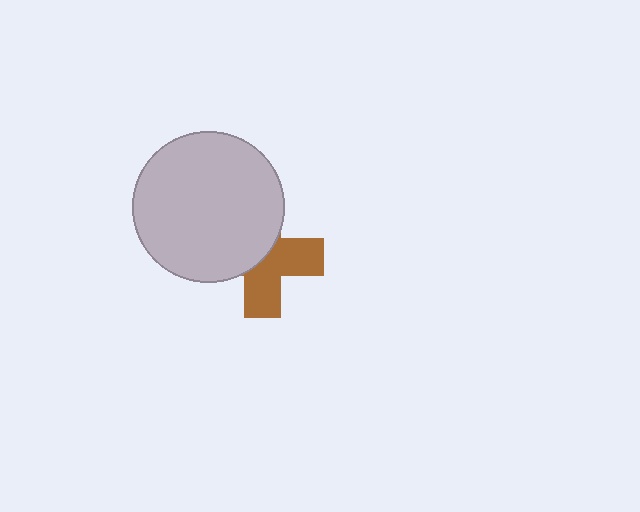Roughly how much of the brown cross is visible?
About half of it is visible (roughly 49%).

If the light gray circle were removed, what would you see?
You would see the complete brown cross.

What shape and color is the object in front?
The object in front is a light gray circle.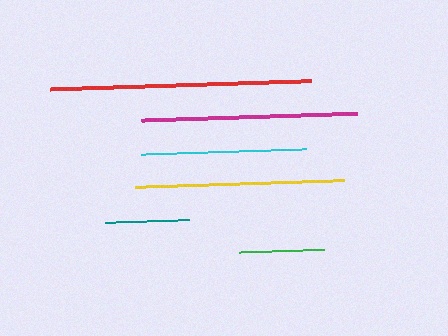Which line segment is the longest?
The red line is the longest at approximately 261 pixels.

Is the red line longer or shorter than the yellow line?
The red line is longer than the yellow line.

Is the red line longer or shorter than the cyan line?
The red line is longer than the cyan line.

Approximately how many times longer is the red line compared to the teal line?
The red line is approximately 3.1 times the length of the teal line.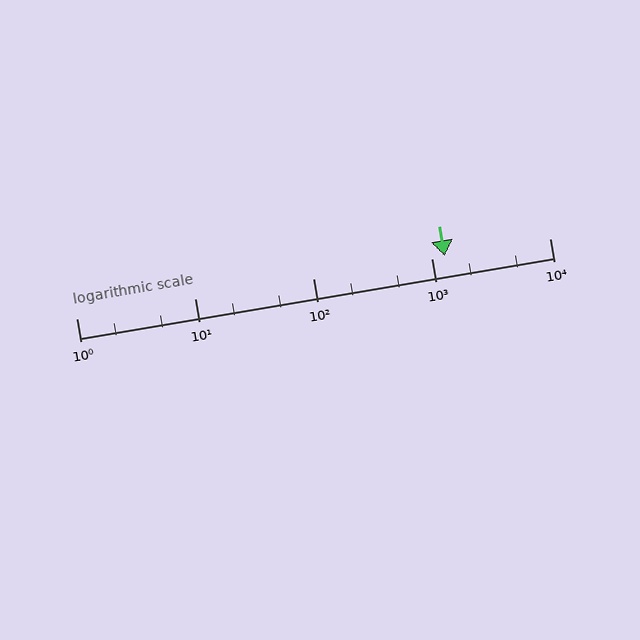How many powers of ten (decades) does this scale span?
The scale spans 4 decades, from 1 to 10000.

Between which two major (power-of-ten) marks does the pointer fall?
The pointer is between 1000 and 10000.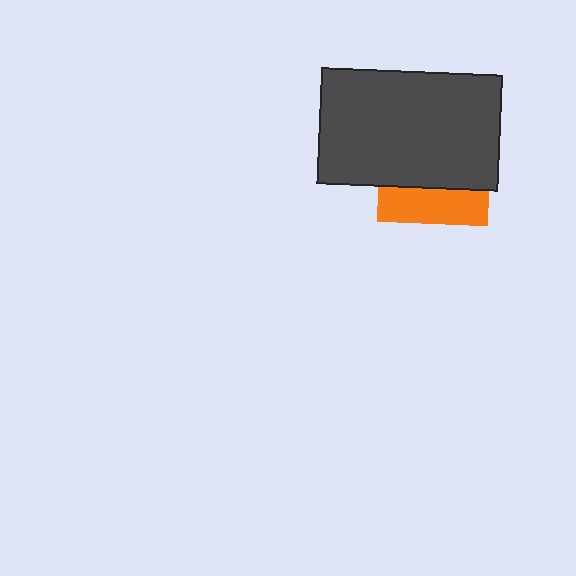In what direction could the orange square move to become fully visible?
The orange square could move down. That would shift it out from behind the dark gray rectangle entirely.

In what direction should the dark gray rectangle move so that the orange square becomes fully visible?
The dark gray rectangle should move up. That is the shortest direction to clear the overlap and leave the orange square fully visible.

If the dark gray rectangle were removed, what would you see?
You would see the complete orange square.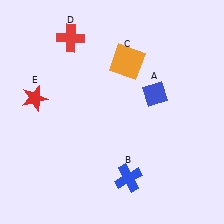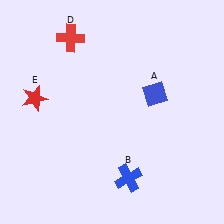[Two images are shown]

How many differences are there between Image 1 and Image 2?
There is 1 difference between the two images.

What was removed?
The orange square (C) was removed in Image 2.